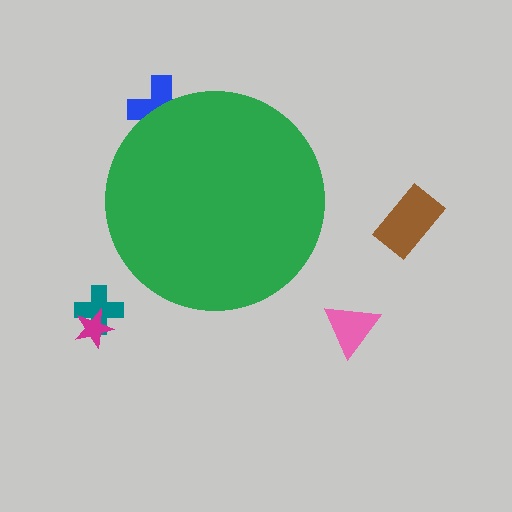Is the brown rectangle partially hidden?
No, the brown rectangle is fully visible.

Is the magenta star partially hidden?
No, the magenta star is fully visible.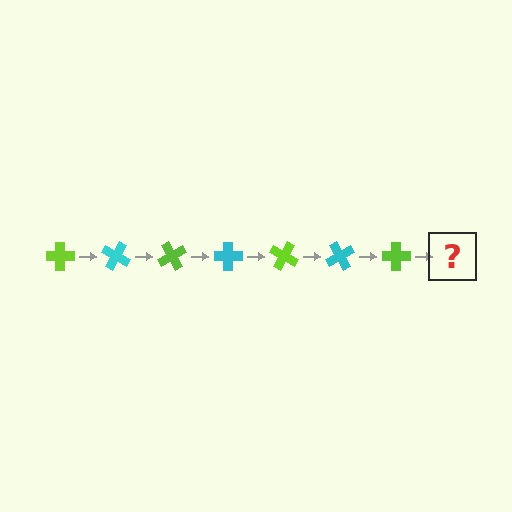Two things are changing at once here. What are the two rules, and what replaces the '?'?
The two rules are that it rotates 30 degrees each step and the color cycles through lime and cyan. The '?' should be a cyan cross, rotated 210 degrees from the start.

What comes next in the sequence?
The next element should be a cyan cross, rotated 210 degrees from the start.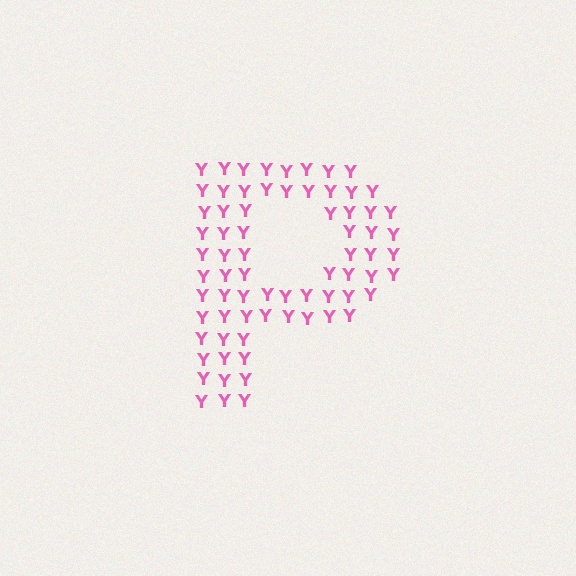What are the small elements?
The small elements are letter Y's.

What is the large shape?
The large shape is the letter P.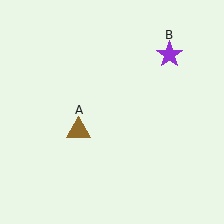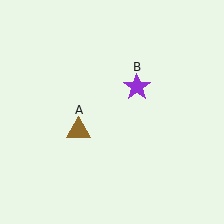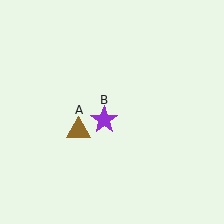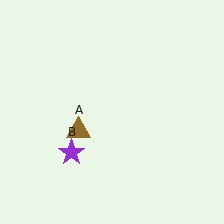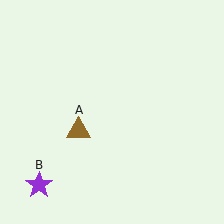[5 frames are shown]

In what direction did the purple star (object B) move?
The purple star (object B) moved down and to the left.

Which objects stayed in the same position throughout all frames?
Brown triangle (object A) remained stationary.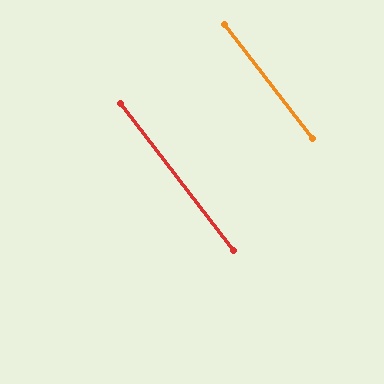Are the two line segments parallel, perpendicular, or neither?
Parallel — their directions differ by only 0.1°.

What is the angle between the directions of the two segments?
Approximately 0 degrees.